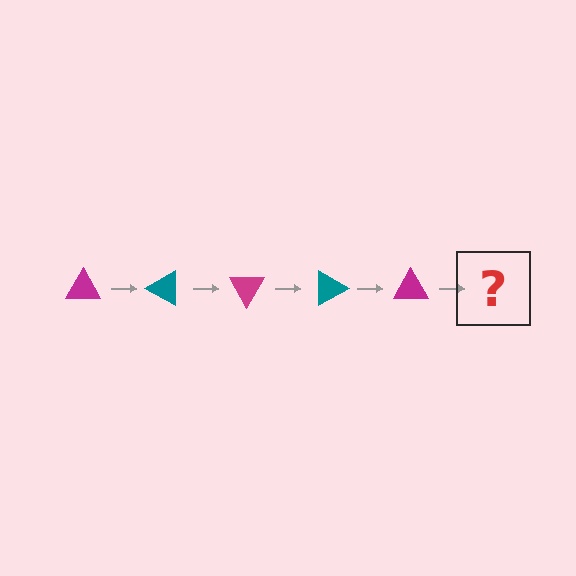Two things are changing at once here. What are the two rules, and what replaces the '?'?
The two rules are that it rotates 30 degrees each step and the color cycles through magenta and teal. The '?' should be a teal triangle, rotated 150 degrees from the start.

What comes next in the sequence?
The next element should be a teal triangle, rotated 150 degrees from the start.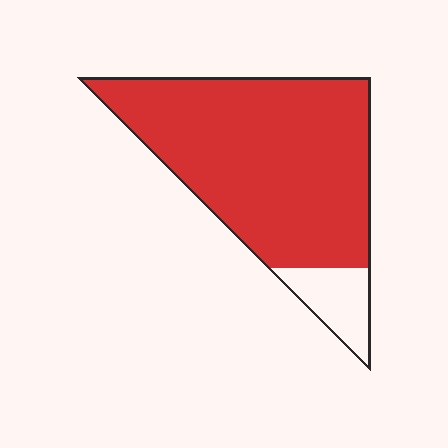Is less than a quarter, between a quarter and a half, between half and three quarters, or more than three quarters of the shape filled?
More than three quarters.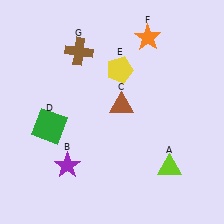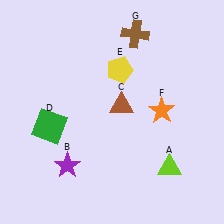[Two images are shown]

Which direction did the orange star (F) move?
The orange star (F) moved down.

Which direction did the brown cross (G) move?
The brown cross (G) moved right.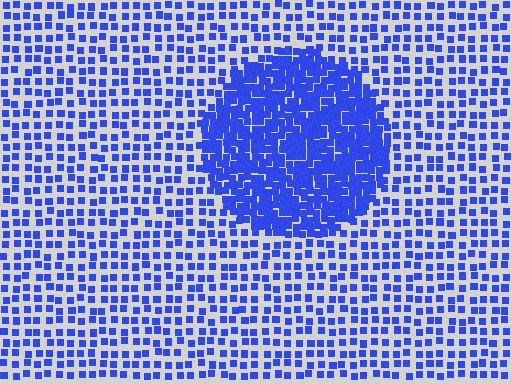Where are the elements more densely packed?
The elements are more densely packed inside the circle boundary.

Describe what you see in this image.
The image contains small blue elements arranged at two different densities. A circle-shaped region is visible where the elements are more densely packed than the surrounding area.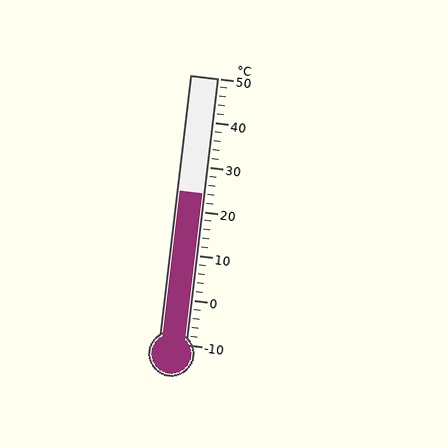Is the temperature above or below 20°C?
The temperature is above 20°C.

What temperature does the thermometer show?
The thermometer shows approximately 24°C.